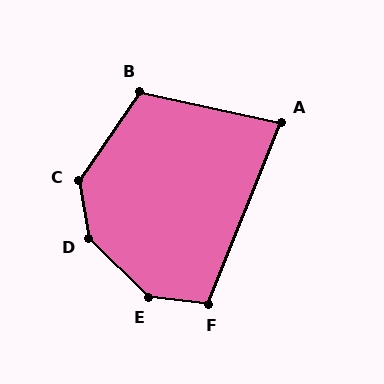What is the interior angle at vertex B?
Approximately 112 degrees (obtuse).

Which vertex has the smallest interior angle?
A, at approximately 80 degrees.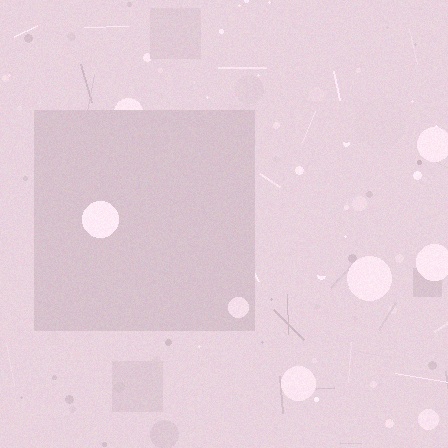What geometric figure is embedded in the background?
A square is embedded in the background.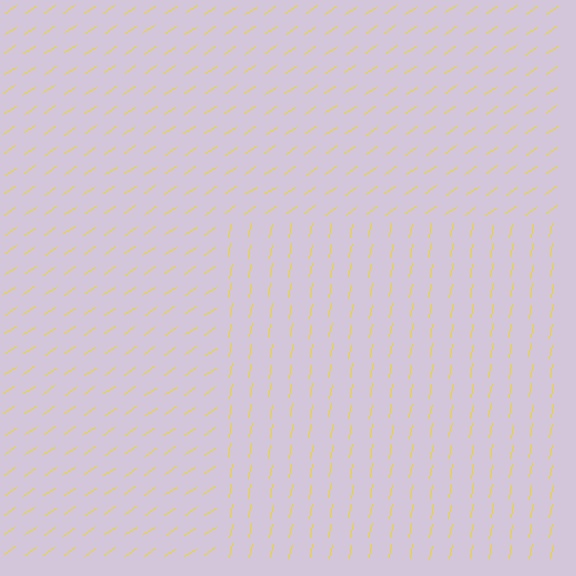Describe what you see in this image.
The image is filled with small yellow line segments. A rectangle region in the image has lines oriented differently from the surrounding lines, creating a visible texture boundary.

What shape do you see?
I see a rectangle.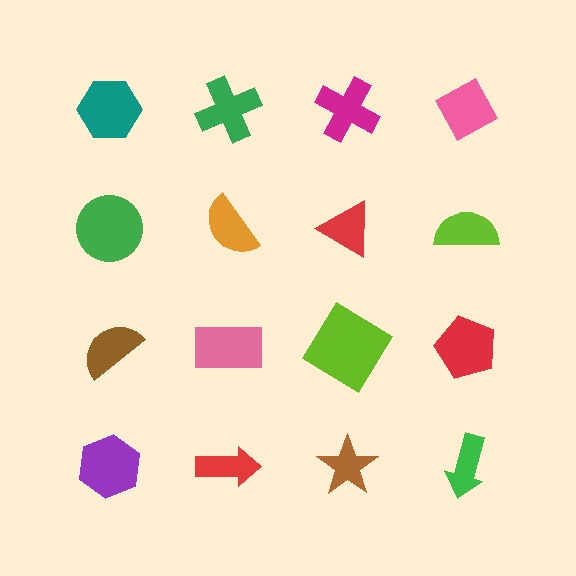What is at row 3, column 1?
A brown semicircle.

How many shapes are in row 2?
4 shapes.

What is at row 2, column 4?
A lime semicircle.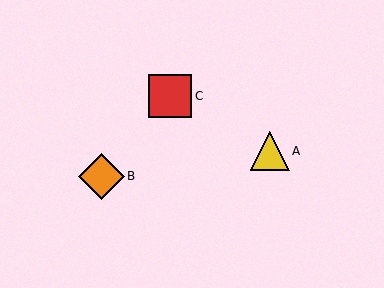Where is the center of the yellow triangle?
The center of the yellow triangle is at (270, 151).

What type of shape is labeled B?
Shape B is an orange diamond.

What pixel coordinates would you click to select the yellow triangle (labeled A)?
Click at (270, 151) to select the yellow triangle A.